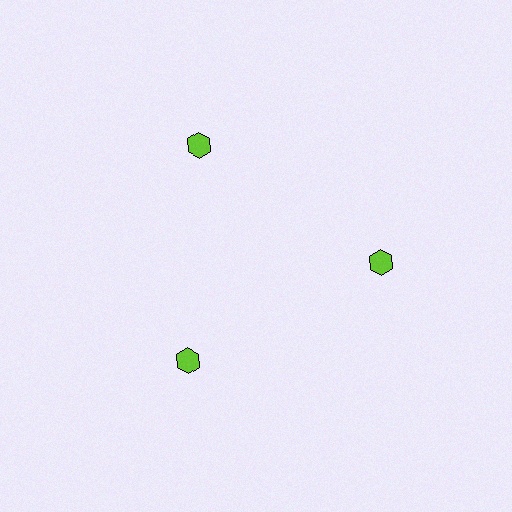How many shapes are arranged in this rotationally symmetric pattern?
There are 3 shapes, arranged in 3 groups of 1.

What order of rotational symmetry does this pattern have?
This pattern has 3-fold rotational symmetry.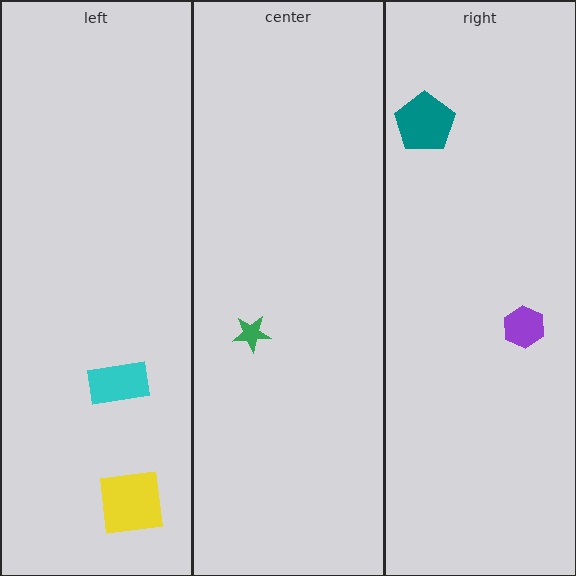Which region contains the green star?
The center region.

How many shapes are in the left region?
2.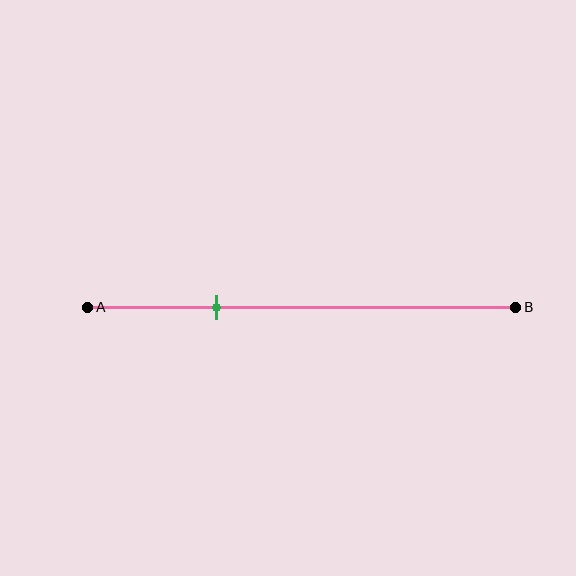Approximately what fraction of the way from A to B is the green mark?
The green mark is approximately 30% of the way from A to B.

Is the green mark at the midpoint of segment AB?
No, the mark is at about 30% from A, not at the 50% midpoint.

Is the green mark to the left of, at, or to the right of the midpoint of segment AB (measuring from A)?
The green mark is to the left of the midpoint of segment AB.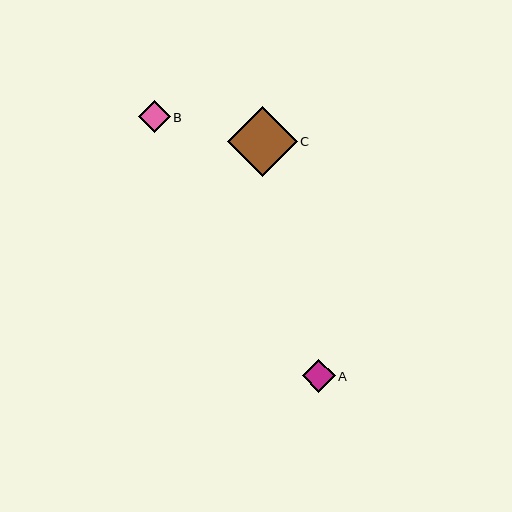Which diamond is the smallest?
Diamond B is the smallest with a size of approximately 32 pixels.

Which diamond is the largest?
Diamond C is the largest with a size of approximately 70 pixels.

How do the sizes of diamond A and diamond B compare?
Diamond A and diamond B are approximately the same size.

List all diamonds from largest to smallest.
From largest to smallest: C, A, B.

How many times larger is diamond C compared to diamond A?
Diamond C is approximately 2.1 times the size of diamond A.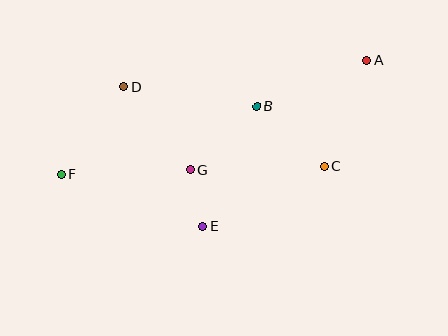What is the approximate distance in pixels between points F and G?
The distance between F and G is approximately 129 pixels.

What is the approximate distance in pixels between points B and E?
The distance between B and E is approximately 132 pixels.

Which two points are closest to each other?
Points E and G are closest to each other.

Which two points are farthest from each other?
Points A and F are farthest from each other.